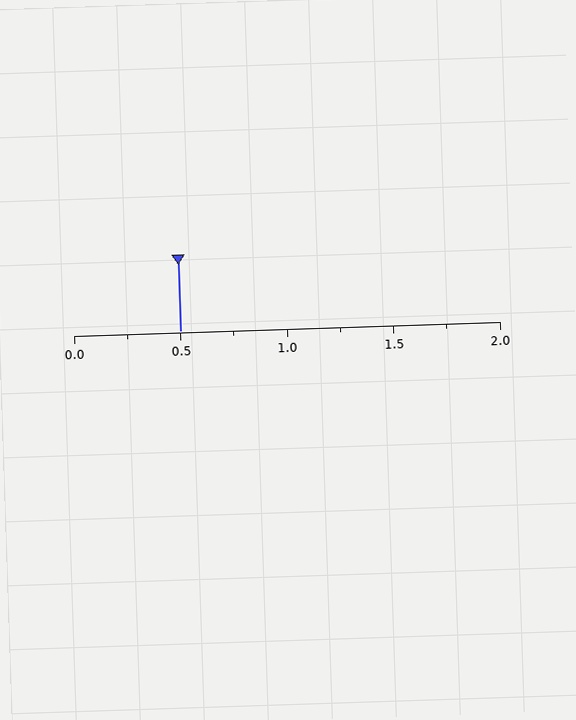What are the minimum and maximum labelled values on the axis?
The axis runs from 0.0 to 2.0.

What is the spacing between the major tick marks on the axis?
The major ticks are spaced 0.5 apart.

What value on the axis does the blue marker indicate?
The marker indicates approximately 0.5.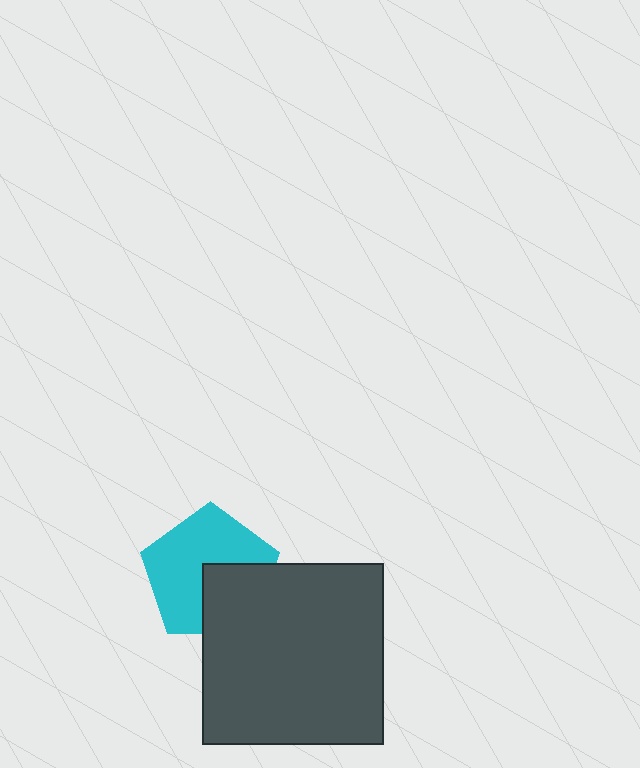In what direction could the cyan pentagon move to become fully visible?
The cyan pentagon could move toward the upper-left. That would shift it out from behind the dark gray square entirely.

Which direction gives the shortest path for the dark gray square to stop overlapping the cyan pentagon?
Moving toward the lower-right gives the shortest separation.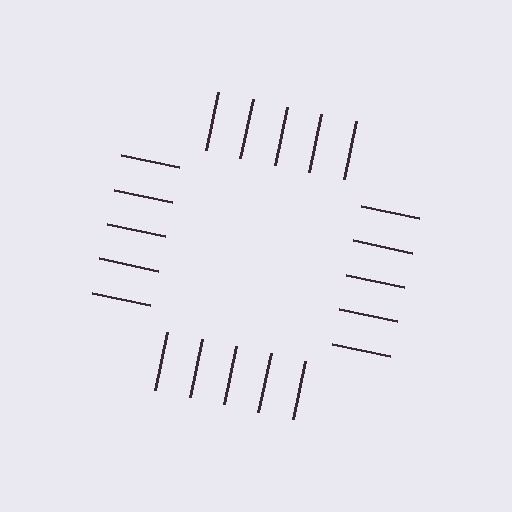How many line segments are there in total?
20 — 5 along each of the 4 edges.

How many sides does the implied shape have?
4 sides — the line-ends trace a square.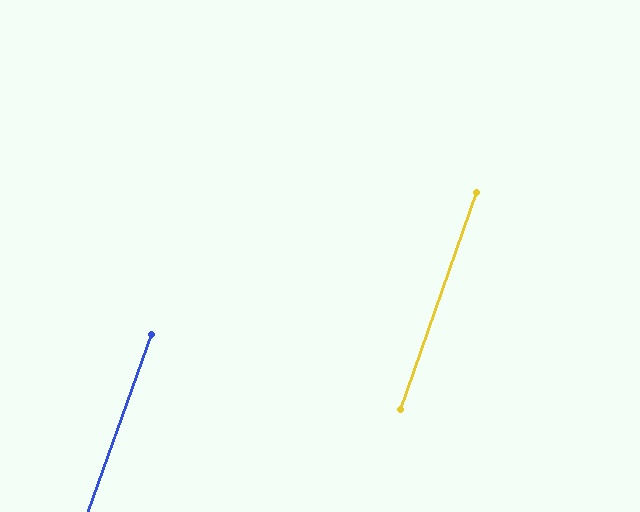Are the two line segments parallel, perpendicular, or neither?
Parallel — their directions differ by only 0.3°.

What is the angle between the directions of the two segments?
Approximately 0 degrees.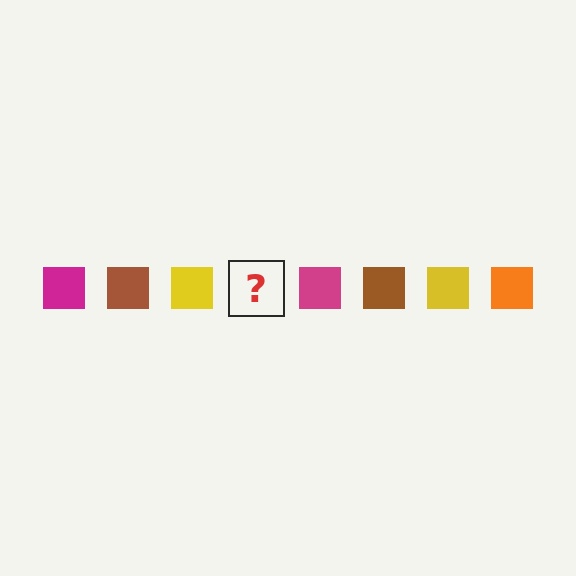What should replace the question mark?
The question mark should be replaced with an orange square.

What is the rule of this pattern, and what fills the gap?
The rule is that the pattern cycles through magenta, brown, yellow, orange squares. The gap should be filled with an orange square.